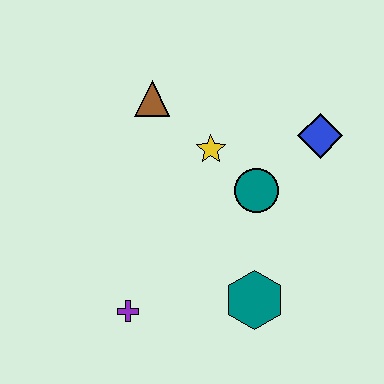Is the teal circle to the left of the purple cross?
No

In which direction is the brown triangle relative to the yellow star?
The brown triangle is to the left of the yellow star.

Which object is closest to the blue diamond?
The teal circle is closest to the blue diamond.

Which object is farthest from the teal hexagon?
The brown triangle is farthest from the teal hexagon.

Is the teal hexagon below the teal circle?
Yes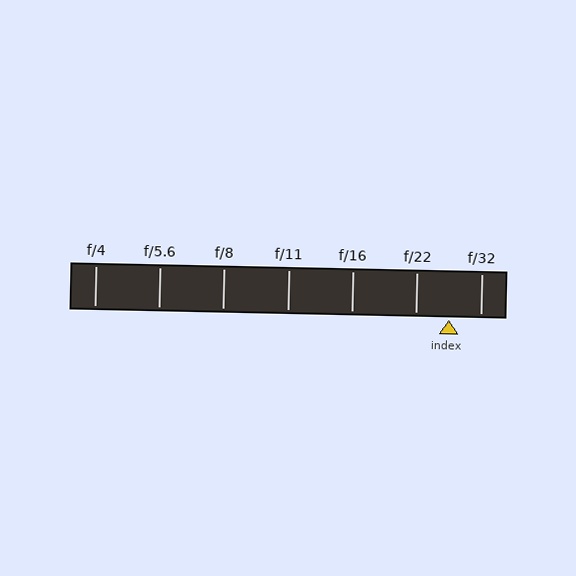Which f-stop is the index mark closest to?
The index mark is closest to f/32.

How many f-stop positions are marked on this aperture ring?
There are 7 f-stop positions marked.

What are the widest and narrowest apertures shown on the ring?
The widest aperture shown is f/4 and the narrowest is f/32.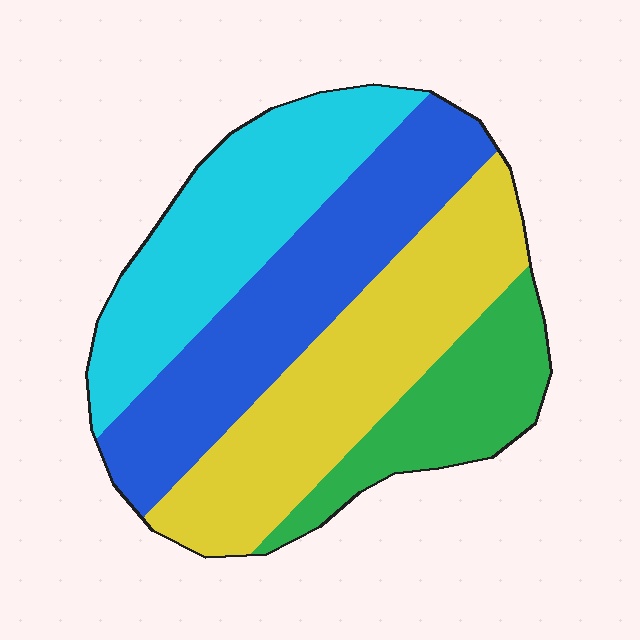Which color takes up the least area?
Green, at roughly 15%.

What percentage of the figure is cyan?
Cyan takes up about one quarter (1/4) of the figure.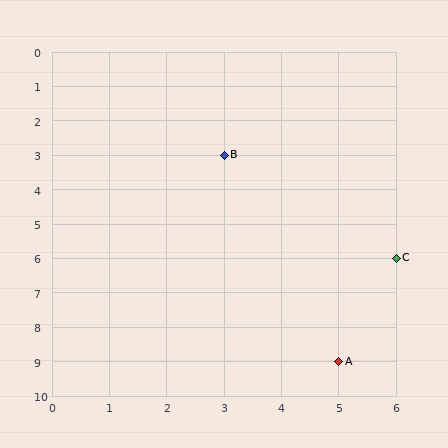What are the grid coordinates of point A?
Point A is at grid coordinates (5, 9).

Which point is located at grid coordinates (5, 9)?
Point A is at (5, 9).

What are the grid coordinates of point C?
Point C is at grid coordinates (6, 6).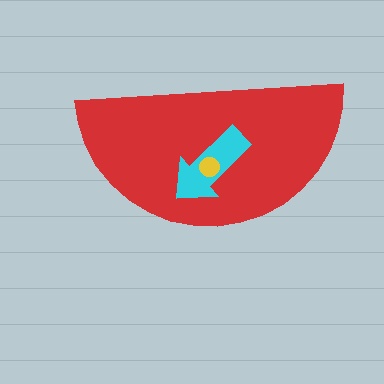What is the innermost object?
The yellow circle.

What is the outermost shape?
The red semicircle.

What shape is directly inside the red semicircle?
The cyan arrow.